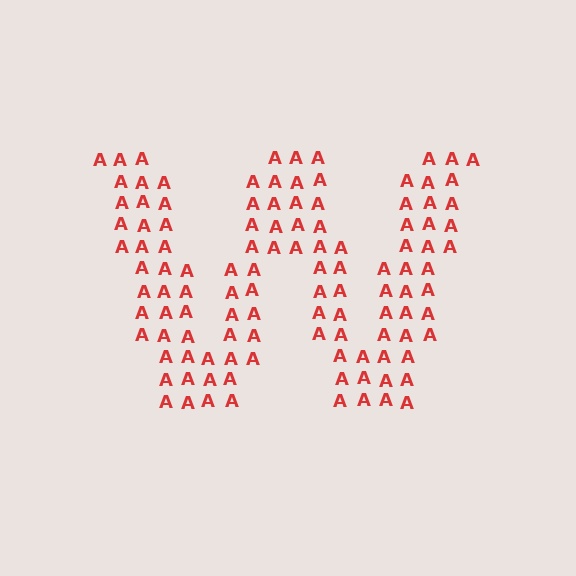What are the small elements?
The small elements are letter A's.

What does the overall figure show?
The overall figure shows the letter W.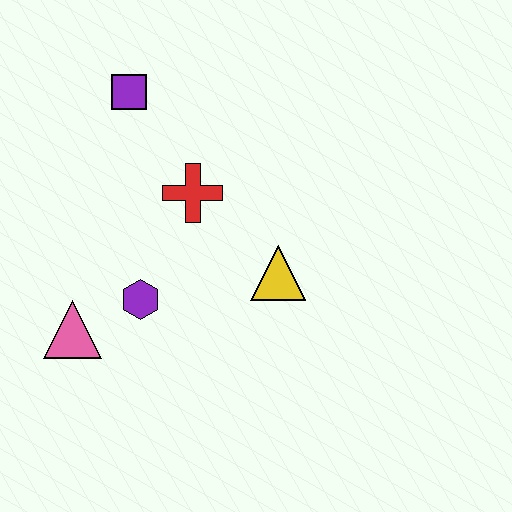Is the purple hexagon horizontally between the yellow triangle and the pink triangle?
Yes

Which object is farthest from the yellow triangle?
The purple square is farthest from the yellow triangle.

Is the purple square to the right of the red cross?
No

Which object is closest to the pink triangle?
The purple hexagon is closest to the pink triangle.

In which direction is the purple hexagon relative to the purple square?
The purple hexagon is below the purple square.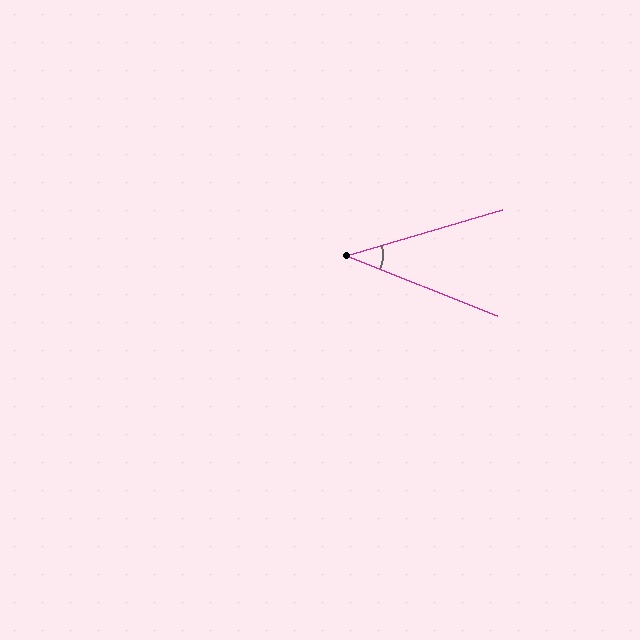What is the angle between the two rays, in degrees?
Approximately 38 degrees.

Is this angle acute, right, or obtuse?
It is acute.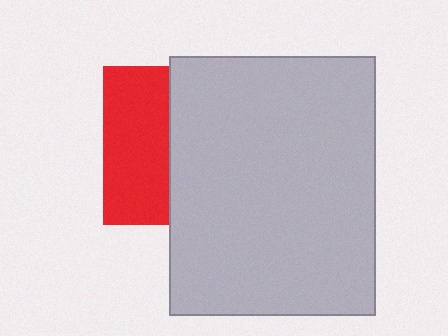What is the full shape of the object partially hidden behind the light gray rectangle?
The partially hidden object is a red square.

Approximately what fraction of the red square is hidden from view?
Roughly 58% of the red square is hidden behind the light gray rectangle.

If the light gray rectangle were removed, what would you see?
You would see the complete red square.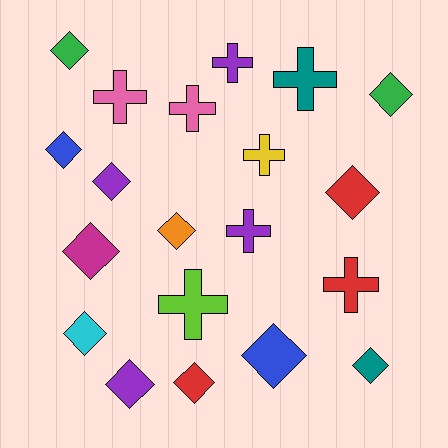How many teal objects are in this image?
There are 2 teal objects.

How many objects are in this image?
There are 20 objects.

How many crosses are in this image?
There are 8 crosses.